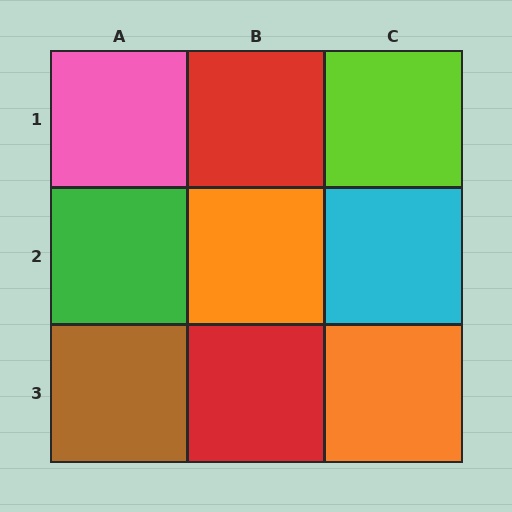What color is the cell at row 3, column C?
Orange.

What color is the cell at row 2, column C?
Cyan.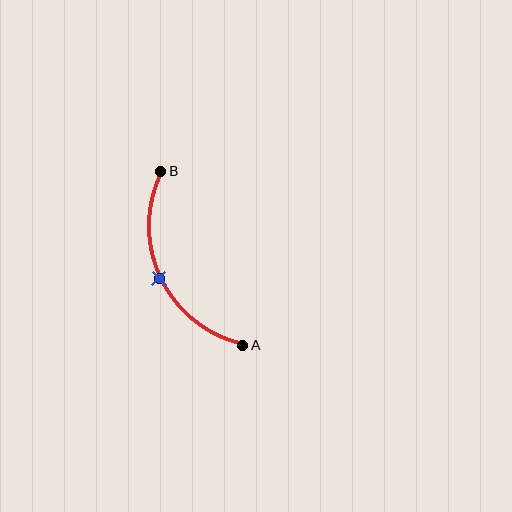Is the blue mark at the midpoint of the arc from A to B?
Yes. The blue mark lies on the arc at equal arc-length from both A and B — it is the arc midpoint.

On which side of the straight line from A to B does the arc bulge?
The arc bulges to the left of the straight line connecting A and B.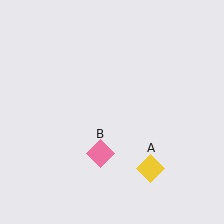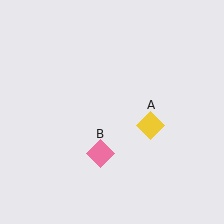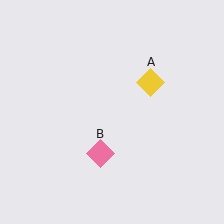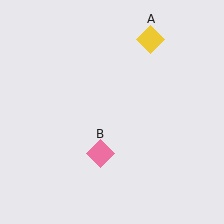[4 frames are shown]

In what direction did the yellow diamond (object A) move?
The yellow diamond (object A) moved up.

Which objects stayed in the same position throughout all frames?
Pink diamond (object B) remained stationary.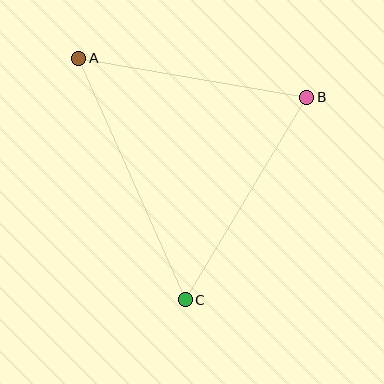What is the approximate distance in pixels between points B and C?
The distance between B and C is approximately 236 pixels.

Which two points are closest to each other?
Points A and B are closest to each other.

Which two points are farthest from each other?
Points A and C are farthest from each other.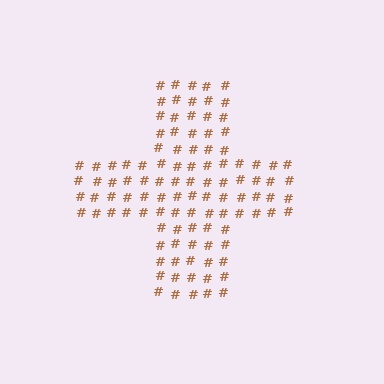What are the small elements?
The small elements are hash symbols.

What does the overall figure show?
The overall figure shows a cross.